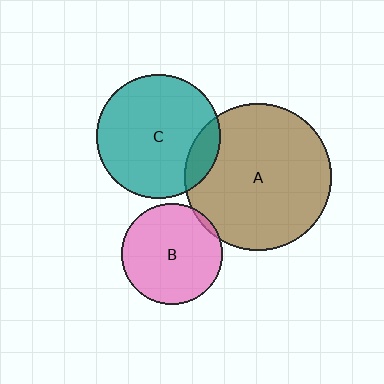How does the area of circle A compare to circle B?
Approximately 2.1 times.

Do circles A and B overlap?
Yes.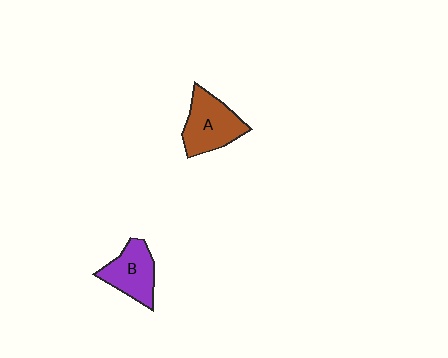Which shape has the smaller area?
Shape B (purple).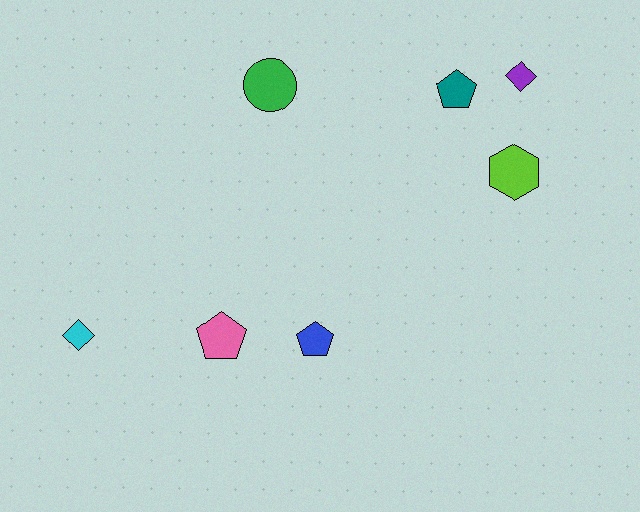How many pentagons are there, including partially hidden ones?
There are 3 pentagons.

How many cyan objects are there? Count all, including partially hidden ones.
There is 1 cyan object.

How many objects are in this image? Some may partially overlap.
There are 7 objects.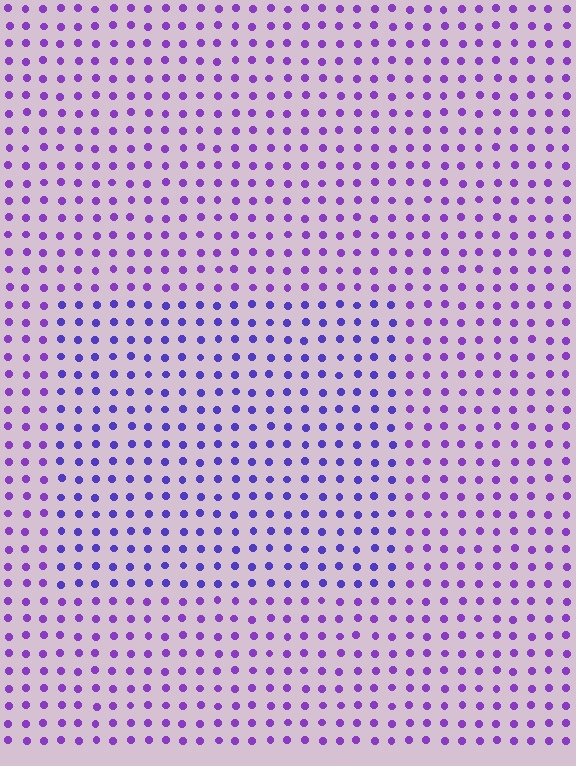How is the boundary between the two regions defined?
The boundary is defined purely by a slight shift in hue (about 26 degrees). Spacing, size, and orientation are identical on both sides.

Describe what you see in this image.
The image is filled with small purple elements in a uniform arrangement. A rectangle-shaped region is visible where the elements are tinted to a slightly different hue, forming a subtle color boundary.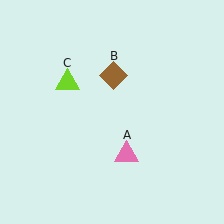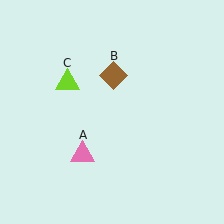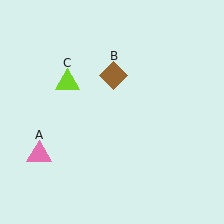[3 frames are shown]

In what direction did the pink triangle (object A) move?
The pink triangle (object A) moved left.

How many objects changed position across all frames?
1 object changed position: pink triangle (object A).